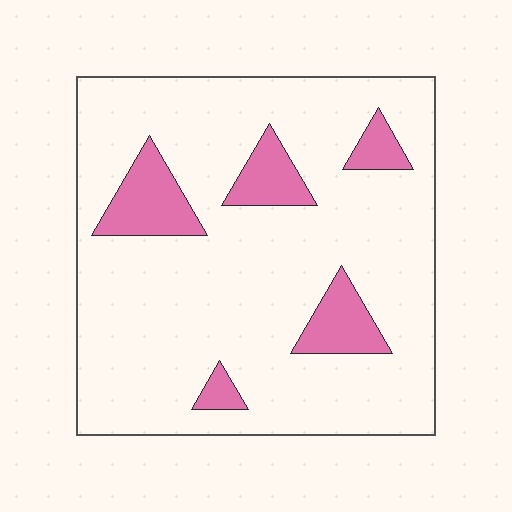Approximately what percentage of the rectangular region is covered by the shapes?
Approximately 15%.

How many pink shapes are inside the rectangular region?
5.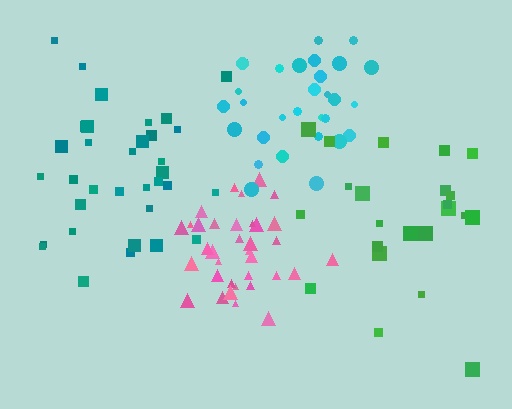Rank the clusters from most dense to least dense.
pink, cyan, teal, green.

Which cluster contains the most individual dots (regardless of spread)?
Pink (35).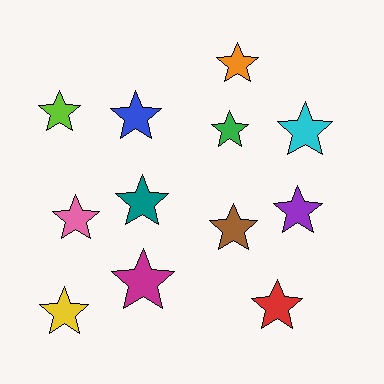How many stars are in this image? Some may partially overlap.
There are 12 stars.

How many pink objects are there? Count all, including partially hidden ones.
There is 1 pink object.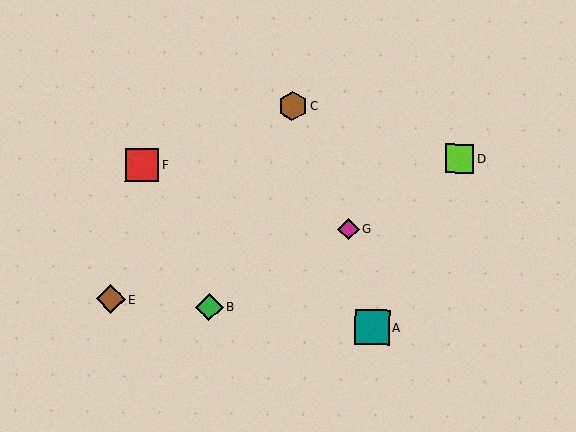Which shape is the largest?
The teal square (labeled A) is the largest.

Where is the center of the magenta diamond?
The center of the magenta diamond is at (348, 229).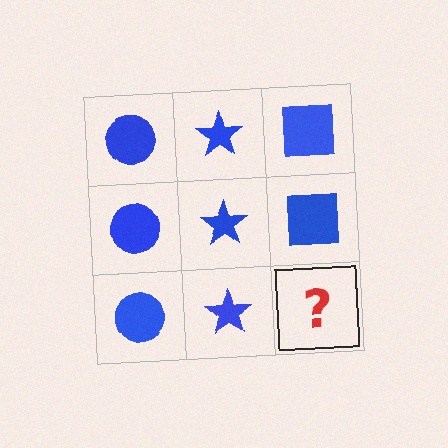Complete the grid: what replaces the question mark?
The question mark should be replaced with a blue square.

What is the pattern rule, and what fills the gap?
The rule is that each column has a consistent shape. The gap should be filled with a blue square.